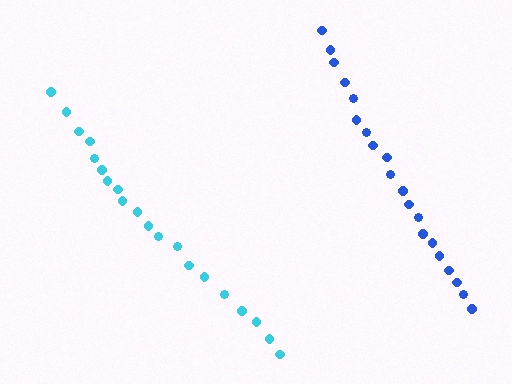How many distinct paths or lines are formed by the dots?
There are 2 distinct paths.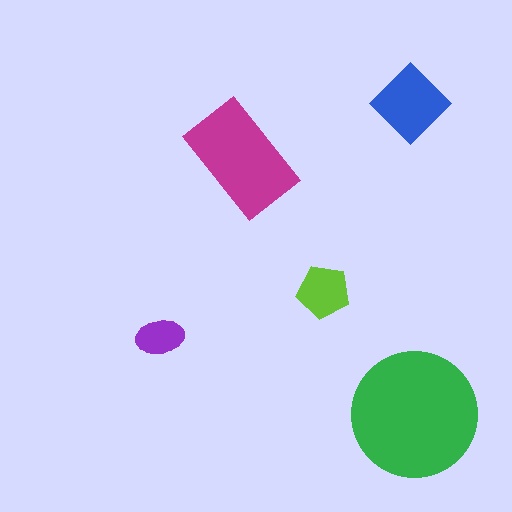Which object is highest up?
The blue diamond is topmost.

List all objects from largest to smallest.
The green circle, the magenta rectangle, the blue diamond, the lime pentagon, the purple ellipse.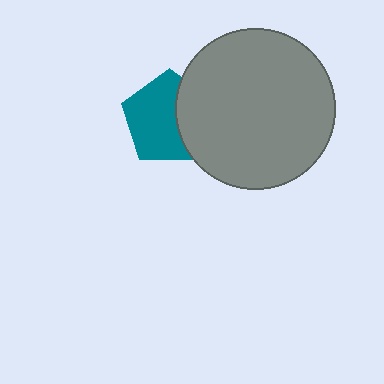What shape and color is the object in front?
The object in front is a gray circle.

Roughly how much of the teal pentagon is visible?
About half of it is visible (roughly 64%).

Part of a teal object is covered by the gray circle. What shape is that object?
It is a pentagon.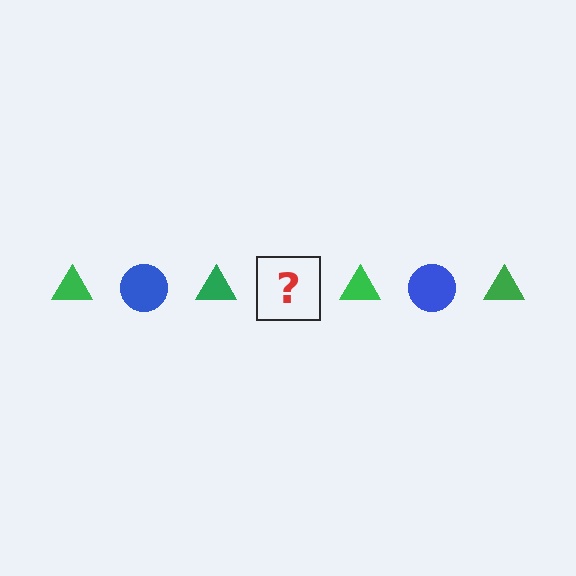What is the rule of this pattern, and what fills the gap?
The rule is that the pattern alternates between green triangle and blue circle. The gap should be filled with a blue circle.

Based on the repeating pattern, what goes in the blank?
The blank should be a blue circle.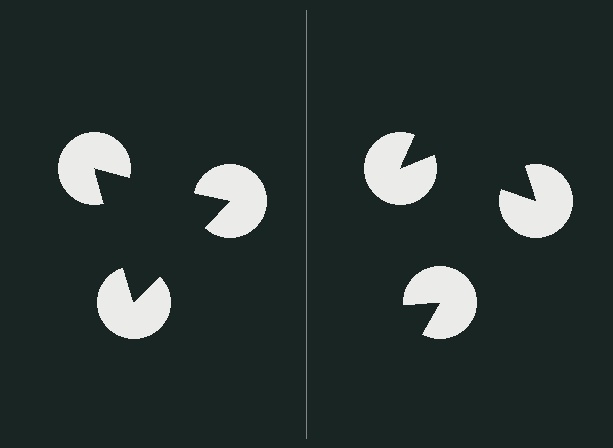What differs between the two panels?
The pac-man discs are positioned identically on both sides; only the wedge orientations differ. On the left they align to a triangle; on the right they are misaligned.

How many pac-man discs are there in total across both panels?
6 — 3 on each side.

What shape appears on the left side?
An illusory triangle.